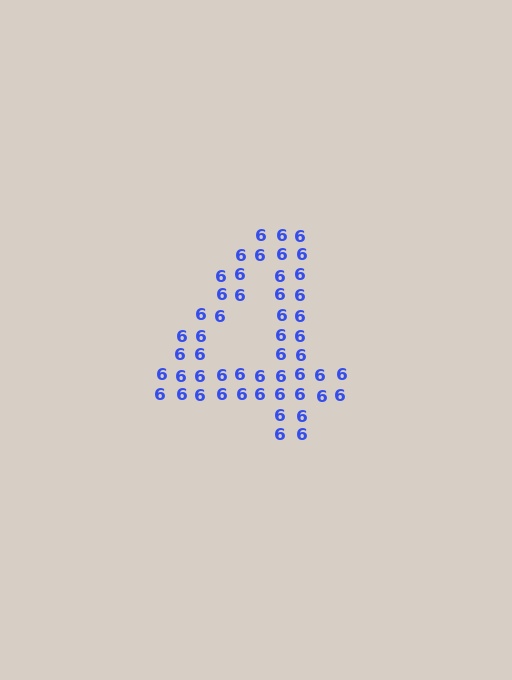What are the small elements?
The small elements are digit 6's.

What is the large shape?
The large shape is the digit 4.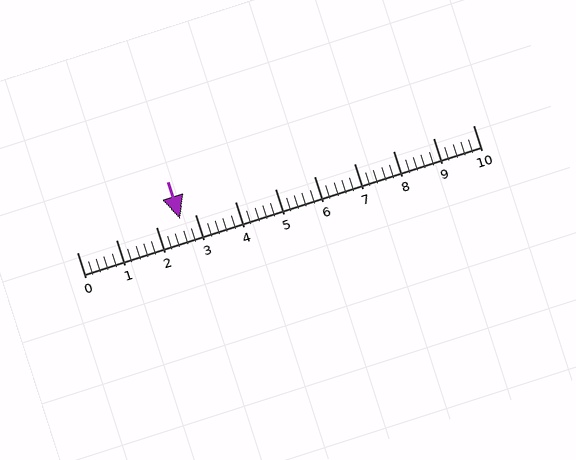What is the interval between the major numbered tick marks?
The major tick marks are spaced 1 units apart.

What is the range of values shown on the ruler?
The ruler shows values from 0 to 10.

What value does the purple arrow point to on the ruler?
The purple arrow points to approximately 2.6.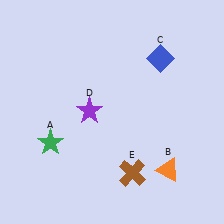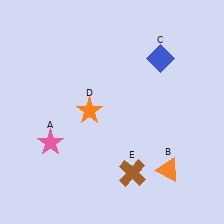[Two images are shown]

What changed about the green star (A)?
In Image 1, A is green. In Image 2, it changed to pink.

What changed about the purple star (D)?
In Image 1, D is purple. In Image 2, it changed to orange.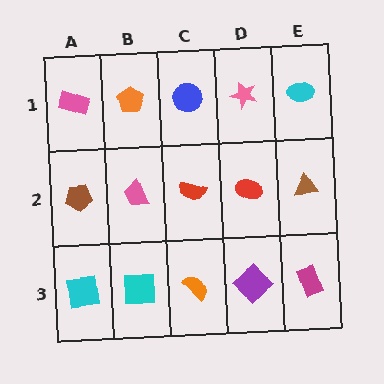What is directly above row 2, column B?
An orange pentagon.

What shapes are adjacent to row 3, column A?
A brown pentagon (row 2, column A), a cyan square (row 3, column B).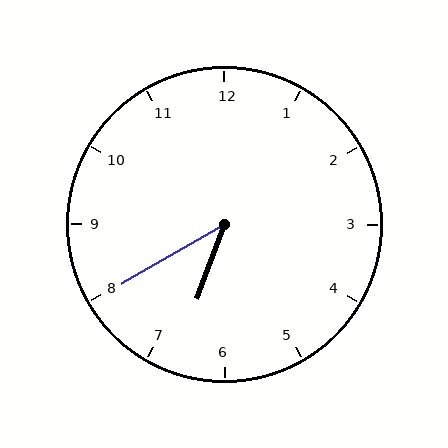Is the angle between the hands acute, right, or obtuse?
It is acute.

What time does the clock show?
6:40.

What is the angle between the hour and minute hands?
Approximately 40 degrees.